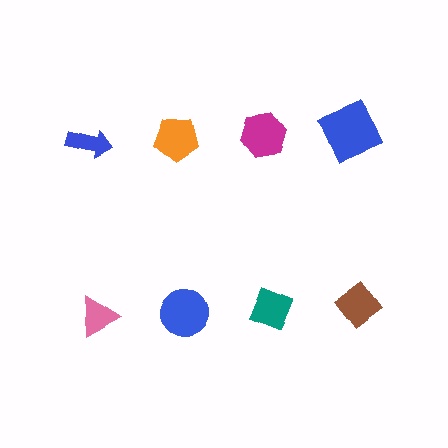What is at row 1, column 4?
A blue square.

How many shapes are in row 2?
4 shapes.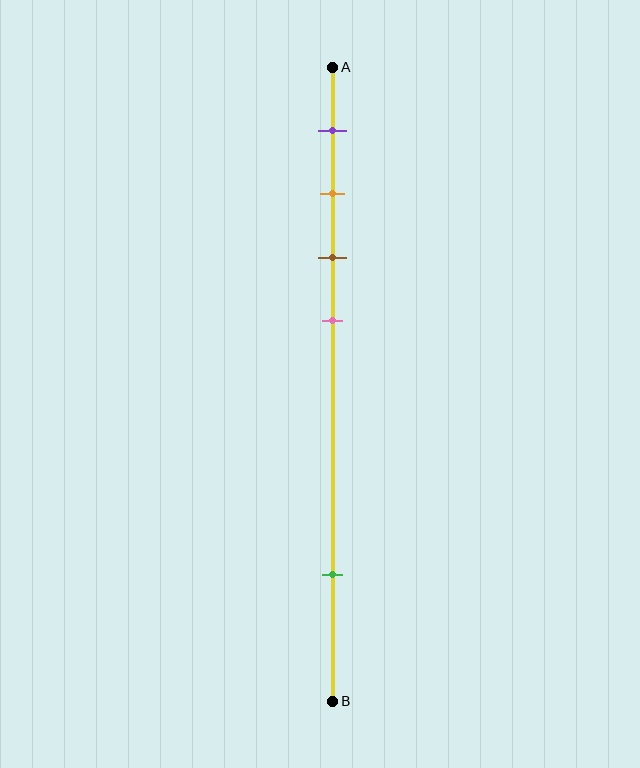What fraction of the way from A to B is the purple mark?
The purple mark is approximately 10% (0.1) of the way from A to B.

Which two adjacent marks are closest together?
The orange and brown marks are the closest adjacent pair.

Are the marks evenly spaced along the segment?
No, the marks are not evenly spaced.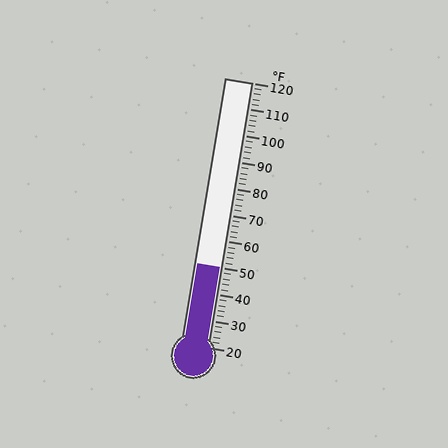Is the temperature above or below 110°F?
The temperature is below 110°F.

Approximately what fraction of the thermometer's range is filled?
The thermometer is filled to approximately 30% of its range.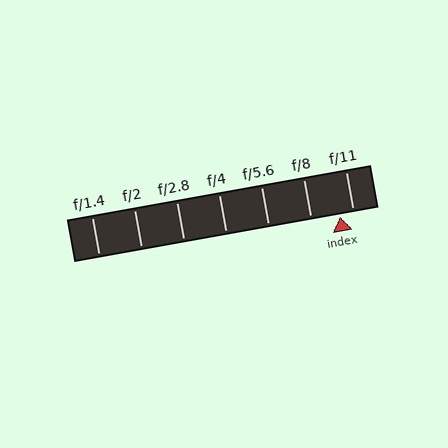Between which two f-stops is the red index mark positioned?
The index mark is between f/8 and f/11.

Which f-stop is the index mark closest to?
The index mark is closest to f/11.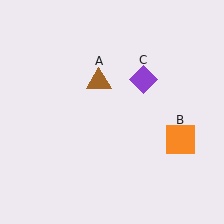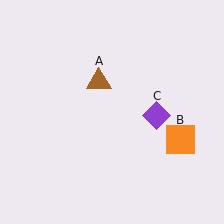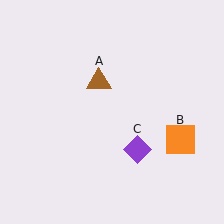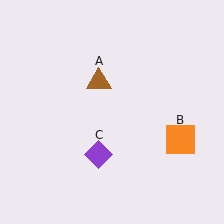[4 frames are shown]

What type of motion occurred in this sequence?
The purple diamond (object C) rotated clockwise around the center of the scene.